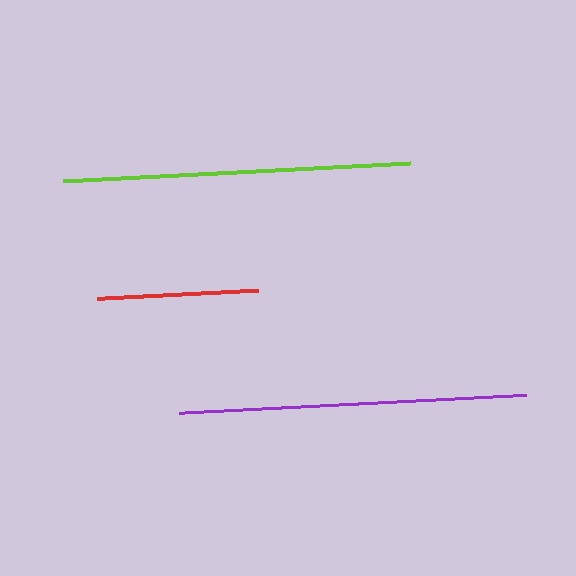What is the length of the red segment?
The red segment is approximately 162 pixels long.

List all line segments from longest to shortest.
From longest to shortest: lime, purple, red.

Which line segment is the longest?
The lime line is the longest at approximately 347 pixels.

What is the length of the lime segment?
The lime segment is approximately 347 pixels long.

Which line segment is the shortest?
The red line is the shortest at approximately 162 pixels.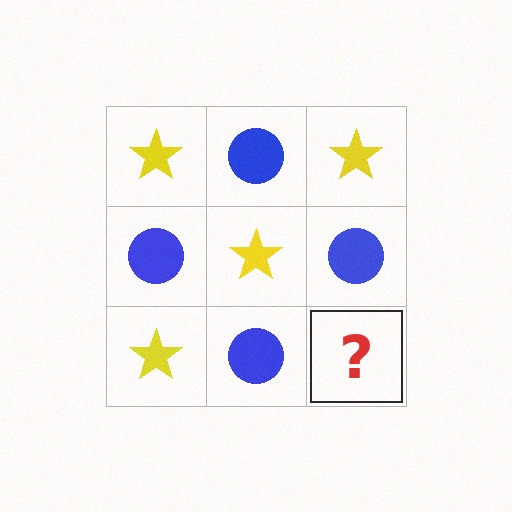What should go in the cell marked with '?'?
The missing cell should contain a yellow star.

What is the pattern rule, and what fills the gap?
The rule is that it alternates yellow star and blue circle in a checkerboard pattern. The gap should be filled with a yellow star.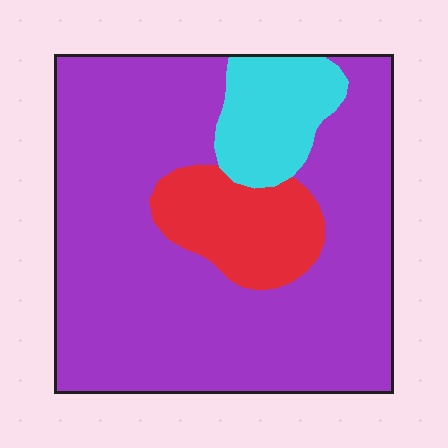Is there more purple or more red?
Purple.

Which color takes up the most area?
Purple, at roughly 75%.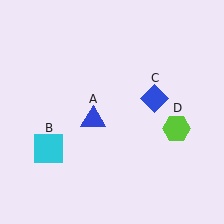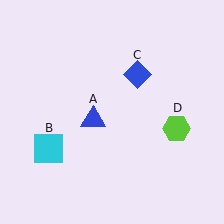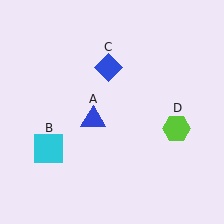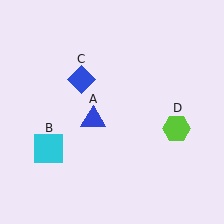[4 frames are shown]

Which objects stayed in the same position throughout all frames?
Blue triangle (object A) and cyan square (object B) and lime hexagon (object D) remained stationary.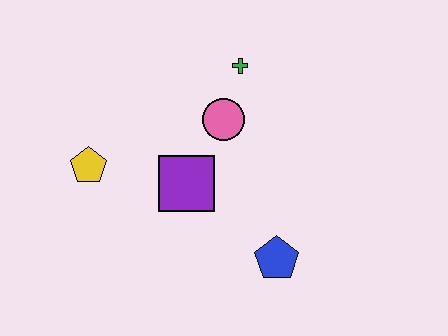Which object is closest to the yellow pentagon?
The purple square is closest to the yellow pentagon.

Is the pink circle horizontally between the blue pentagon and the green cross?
No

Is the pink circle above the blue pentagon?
Yes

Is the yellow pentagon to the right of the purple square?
No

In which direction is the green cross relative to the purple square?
The green cross is above the purple square.